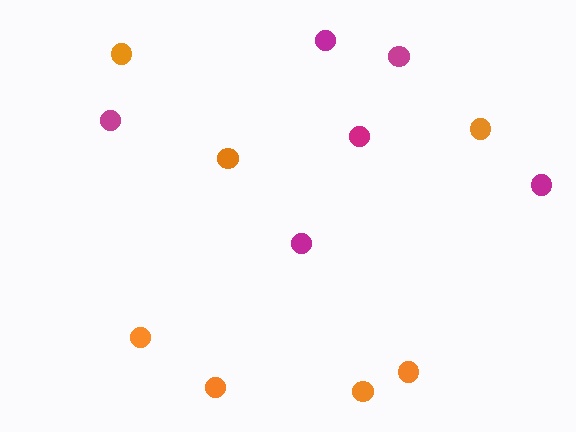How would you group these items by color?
There are 2 groups: one group of magenta circles (6) and one group of orange circles (7).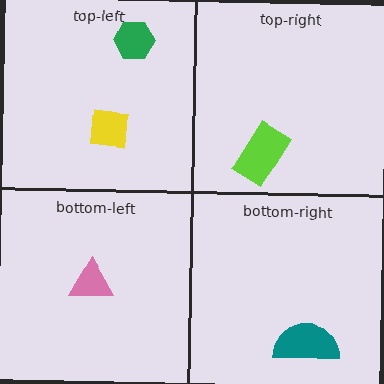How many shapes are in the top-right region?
1.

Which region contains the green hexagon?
The top-left region.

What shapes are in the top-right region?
The lime rectangle.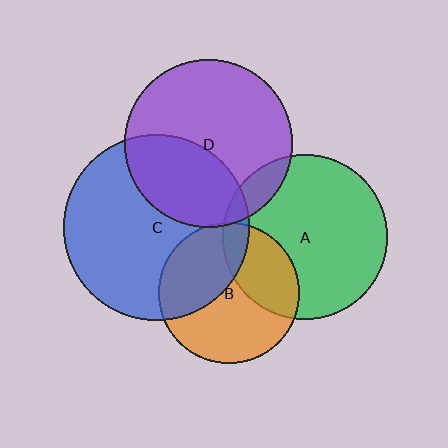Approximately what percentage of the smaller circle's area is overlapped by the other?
Approximately 10%.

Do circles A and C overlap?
Yes.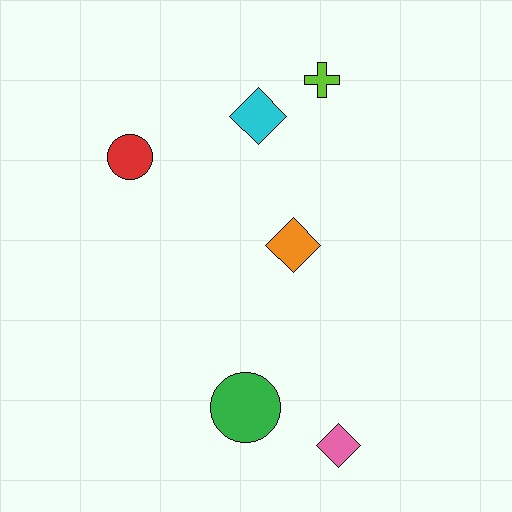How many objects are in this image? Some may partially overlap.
There are 6 objects.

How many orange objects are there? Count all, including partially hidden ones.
There is 1 orange object.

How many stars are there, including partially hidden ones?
There are no stars.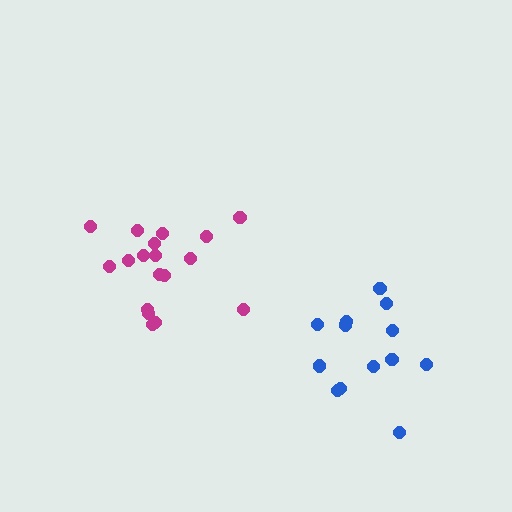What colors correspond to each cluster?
The clusters are colored: magenta, blue.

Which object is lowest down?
The blue cluster is bottommost.